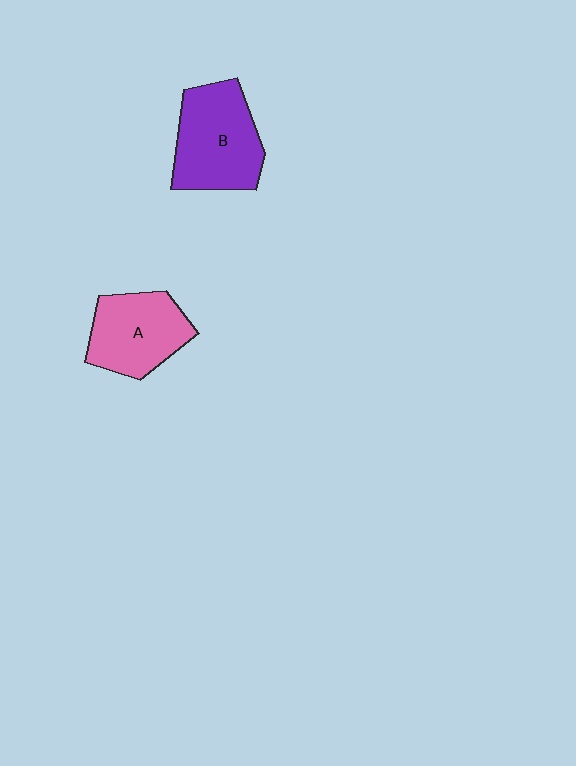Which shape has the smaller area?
Shape A (pink).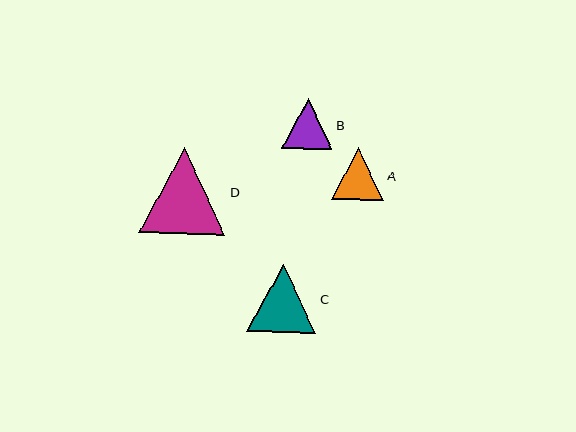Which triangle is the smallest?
Triangle B is the smallest with a size of approximately 51 pixels.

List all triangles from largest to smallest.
From largest to smallest: D, C, A, B.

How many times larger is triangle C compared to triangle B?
Triangle C is approximately 1.4 times the size of triangle B.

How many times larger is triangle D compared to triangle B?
Triangle D is approximately 1.7 times the size of triangle B.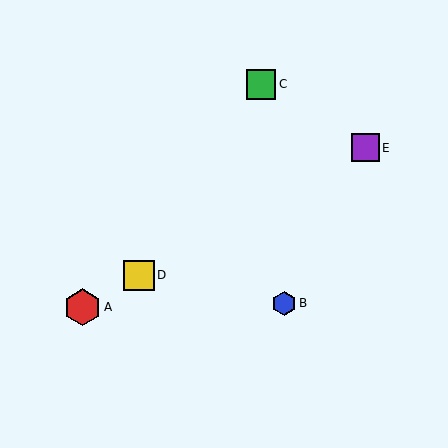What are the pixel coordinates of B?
Object B is at (284, 303).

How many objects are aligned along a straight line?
3 objects (A, D, E) are aligned along a straight line.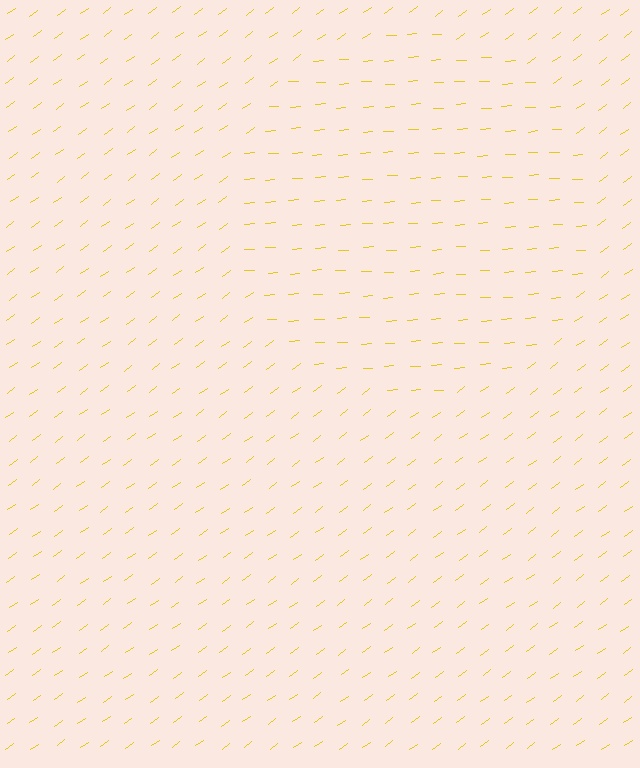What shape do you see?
I see a circle.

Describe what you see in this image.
The image is filled with small yellow line segments. A circle region in the image has lines oriented differently from the surrounding lines, creating a visible texture boundary.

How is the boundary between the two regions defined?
The boundary is defined purely by a change in line orientation (approximately 32 degrees difference). All lines are the same color and thickness.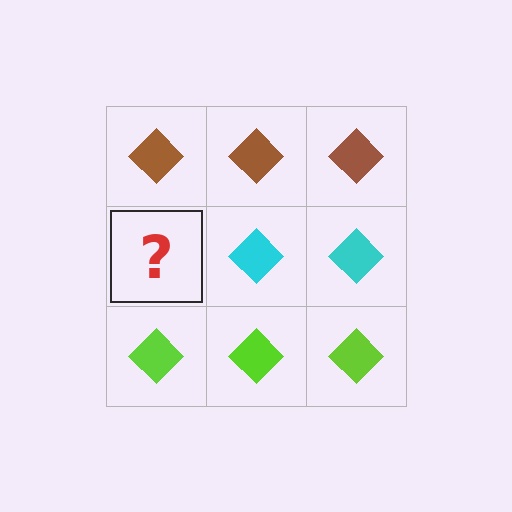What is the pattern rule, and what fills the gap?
The rule is that each row has a consistent color. The gap should be filled with a cyan diamond.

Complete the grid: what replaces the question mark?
The question mark should be replaced with a cyan diamond.